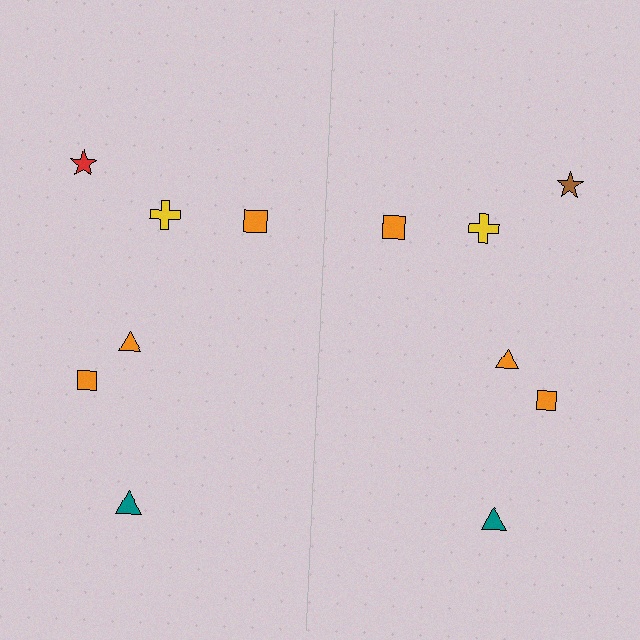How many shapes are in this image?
There are 12 shapes in this image.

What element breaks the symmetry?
The brown star on the right side breaks the symmetry — its mirror counterpart is red.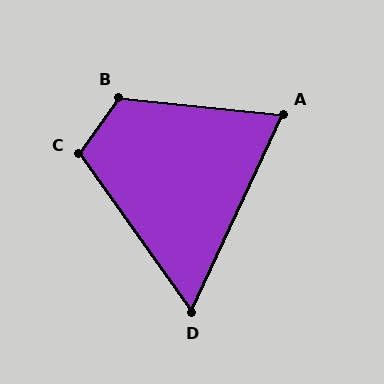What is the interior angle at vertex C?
Approximately 109 degrees (obtuse).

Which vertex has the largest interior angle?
B, at approximately 120 degrees.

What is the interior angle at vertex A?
Approximately 71 degrees (acute).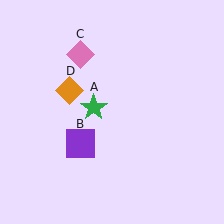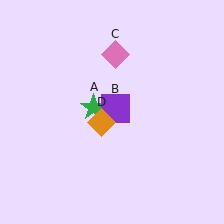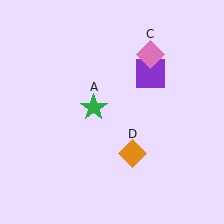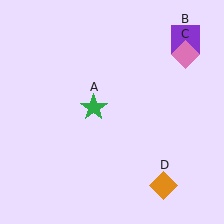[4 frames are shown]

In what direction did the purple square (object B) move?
The purple square (object B) moved up and to the right.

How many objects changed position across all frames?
3 objects changed position: purple square (object B), pink diamond (object C), orange diamond (object D).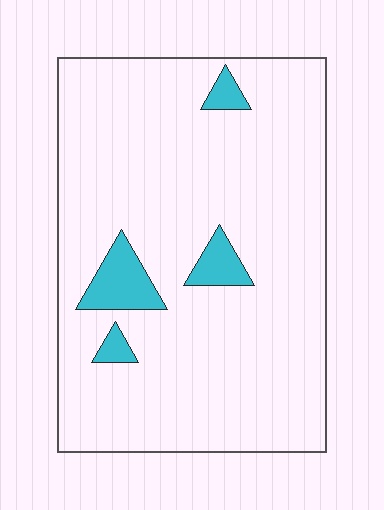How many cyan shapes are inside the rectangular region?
4.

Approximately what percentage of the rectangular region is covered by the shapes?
Approximately 10%.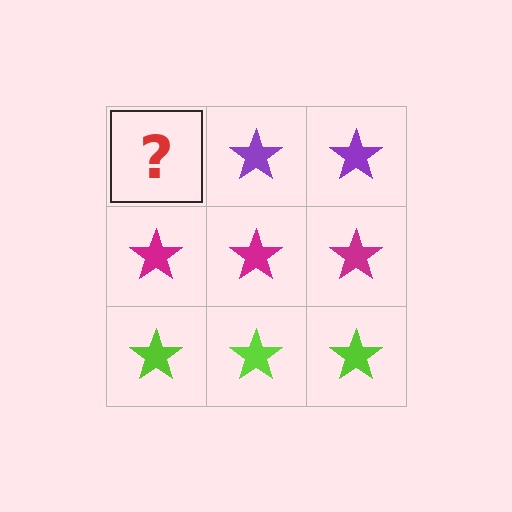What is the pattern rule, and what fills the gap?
The rule is that each row has a consistent color. The gap should be filled with a purple star.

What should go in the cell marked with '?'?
The missing cell should contain a purple star.